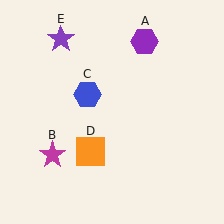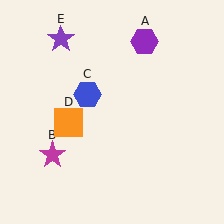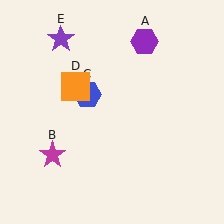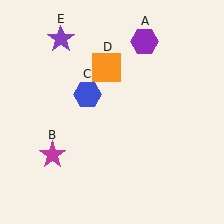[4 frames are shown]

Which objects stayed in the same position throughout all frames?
Purple hexagon (object A) and magenta star (object B) and blue hexagon (object C) and purple star (object E) remained stationary.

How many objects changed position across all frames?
1 object changed position: orange square (object D).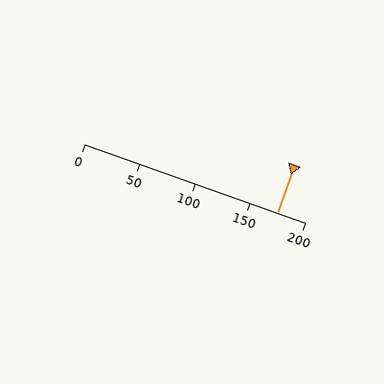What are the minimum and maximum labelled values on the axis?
The axis runs from 0 to 200.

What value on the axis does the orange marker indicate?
The marker indicates approximately 175.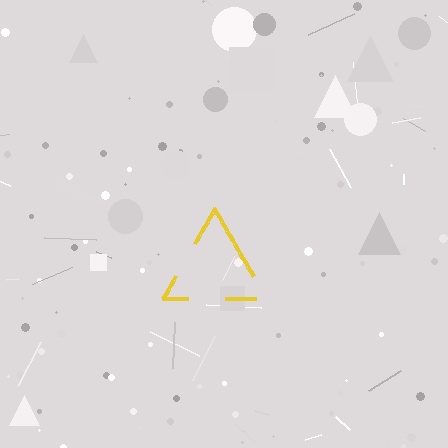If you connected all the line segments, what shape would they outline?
They would outline a triangle.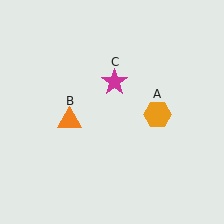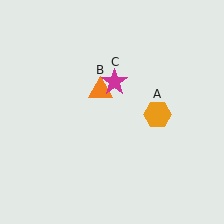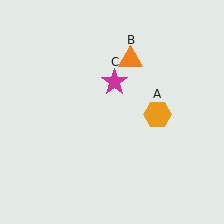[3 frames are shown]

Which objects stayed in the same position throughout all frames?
Orange hexagon (object A) and magenta star (object C) remained stationary.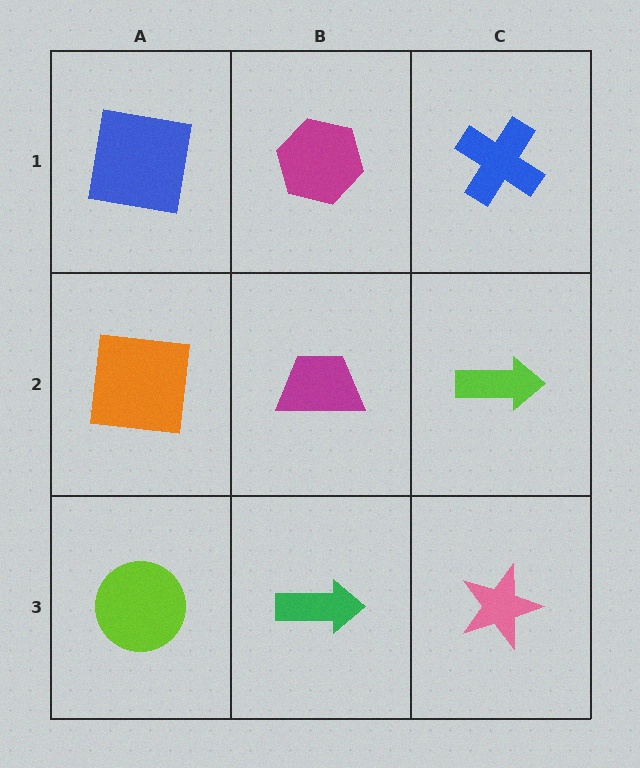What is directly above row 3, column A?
An orange square.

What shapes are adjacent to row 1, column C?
A lime arrow (row 2, column C), a magenta hexagon (row 1, column B).